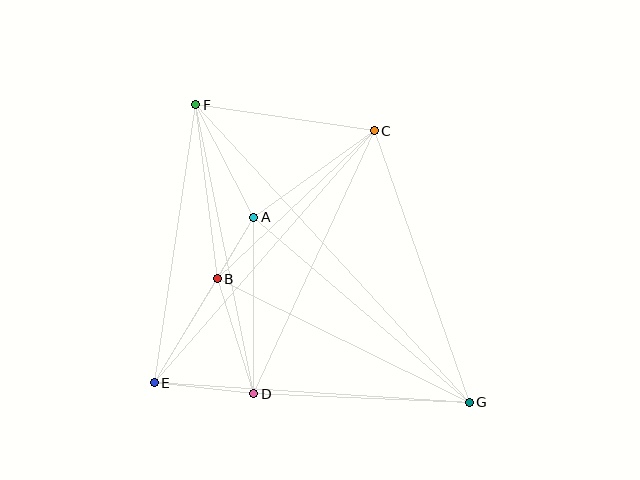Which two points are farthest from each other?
Points F and G are farthest from each other.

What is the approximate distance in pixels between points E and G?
The distance between E and G is approximately 316 pixels.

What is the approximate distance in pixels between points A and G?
The distance between A and G is approximately 284 pixels.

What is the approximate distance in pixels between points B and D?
The distance between B and D is approximately 121 pixels.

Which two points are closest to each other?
Points A and B are closest to each other.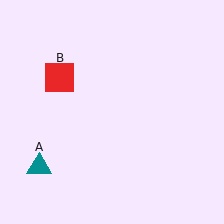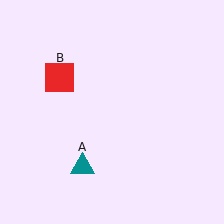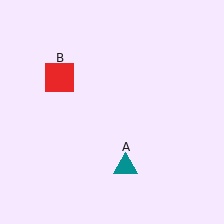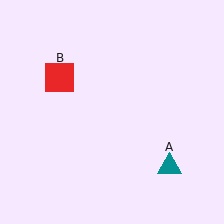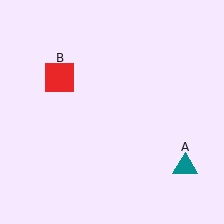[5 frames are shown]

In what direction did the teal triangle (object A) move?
The teal triangle (object A) moved right.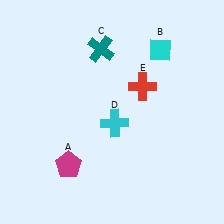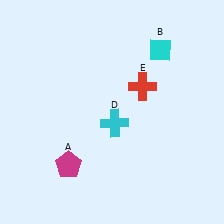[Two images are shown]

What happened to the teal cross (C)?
The teal cross (C) was removed in Image 2. It was in the top-left area of Image 1.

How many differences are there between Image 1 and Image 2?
There is 1 difference between the two images.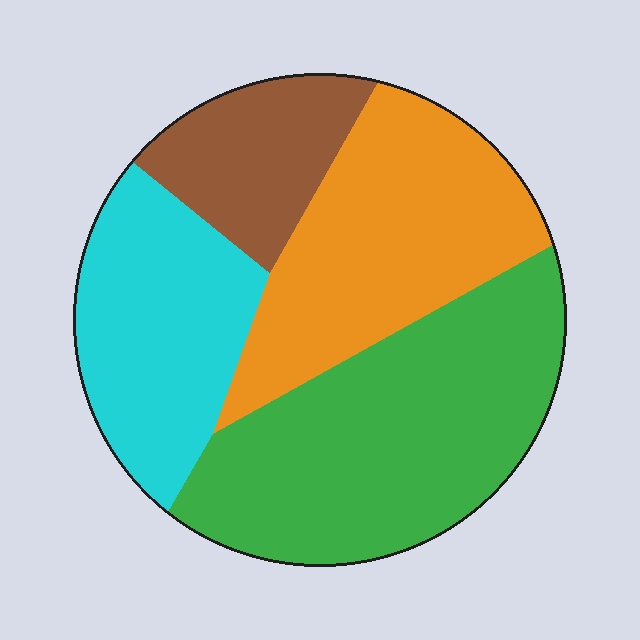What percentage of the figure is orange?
Orange takes up between a sixth and a third of the figure.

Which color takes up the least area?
Brown, at roughly 15%.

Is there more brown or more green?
Green.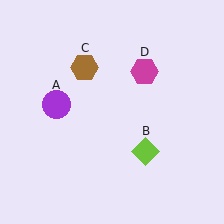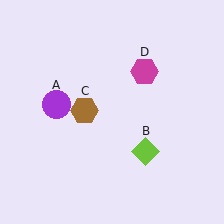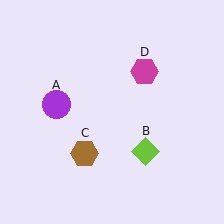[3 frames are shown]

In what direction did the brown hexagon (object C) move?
The brown hexagon (object C) moved down.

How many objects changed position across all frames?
1 object changed position: brown hexagon (object C).